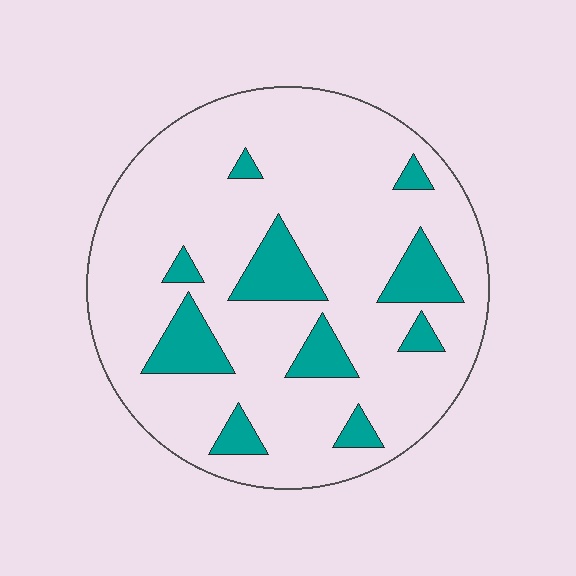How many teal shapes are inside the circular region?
10.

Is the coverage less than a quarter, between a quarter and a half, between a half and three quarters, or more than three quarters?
Less than a quarter.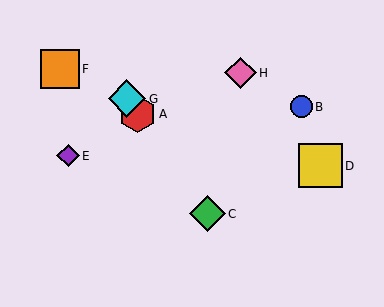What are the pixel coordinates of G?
Object G is at (127, 99).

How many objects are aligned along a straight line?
3 objects (A, C, G) are aligned along a straight line.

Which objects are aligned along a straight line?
Objects A, C, G are aligned along a straight line.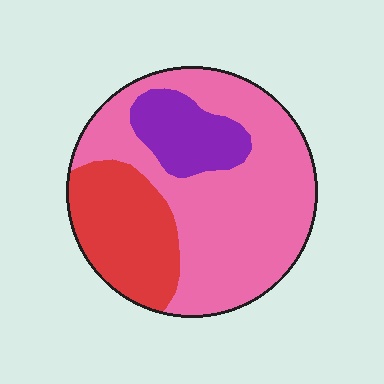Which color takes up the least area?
Purple, at roughly 15%.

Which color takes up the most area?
Pink, at roughly 60%.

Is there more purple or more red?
Red.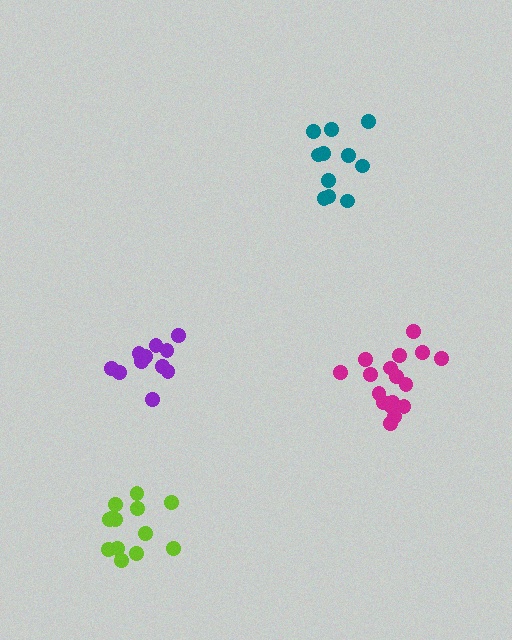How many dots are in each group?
Group 1: 11 dots, Group 2: 13 dots, Group 3: 11 dots, Group 4: 17 dots (52 total).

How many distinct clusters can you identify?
There are 4 distinct clusters.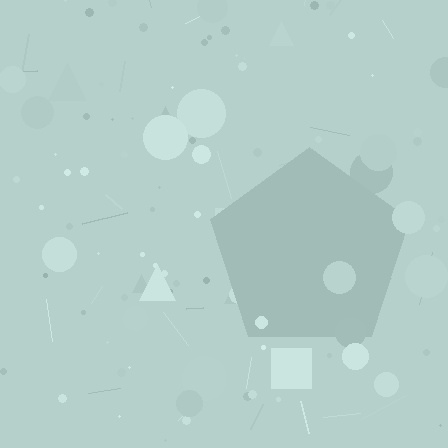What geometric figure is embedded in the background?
A pentagon is embedded in the background.